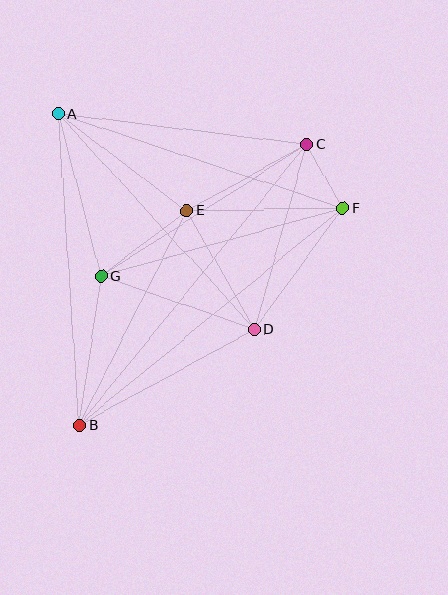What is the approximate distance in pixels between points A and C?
The distance between A and C is approximately 250 pixels.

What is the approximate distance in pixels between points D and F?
The distance between D and F is approximately 150 pixels.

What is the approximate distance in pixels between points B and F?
The distance between B and F is approximately 341 pixels.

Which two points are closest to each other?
Points C and F are closest to each other.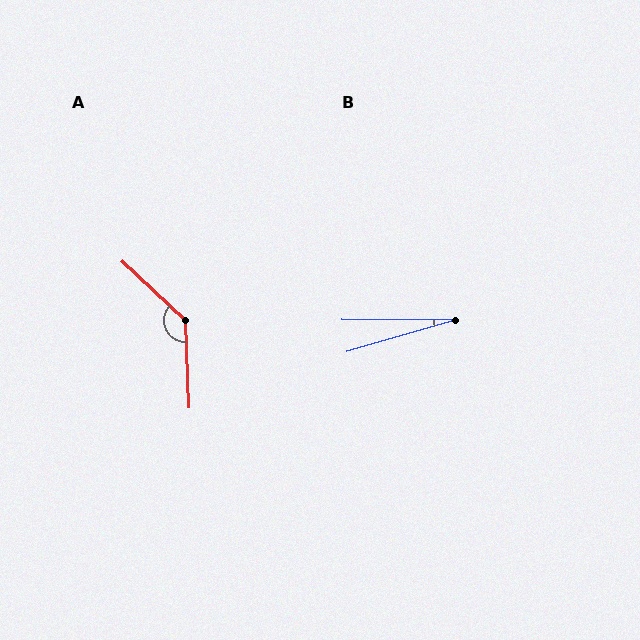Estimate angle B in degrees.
Approximately 16 degrees.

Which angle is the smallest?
B, at approximately 16 degrees.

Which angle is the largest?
A, at approximately 135 degrees.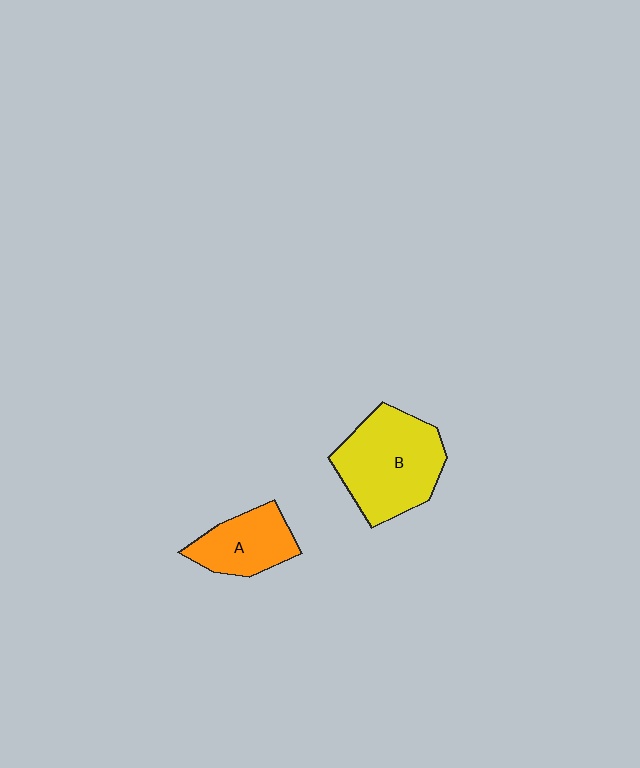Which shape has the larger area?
Shape B (yellow).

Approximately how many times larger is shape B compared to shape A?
Approximately 1.7 times.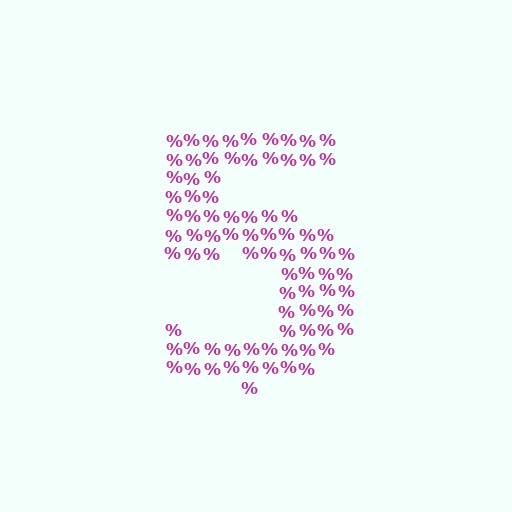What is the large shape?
The large shape is the digit 5.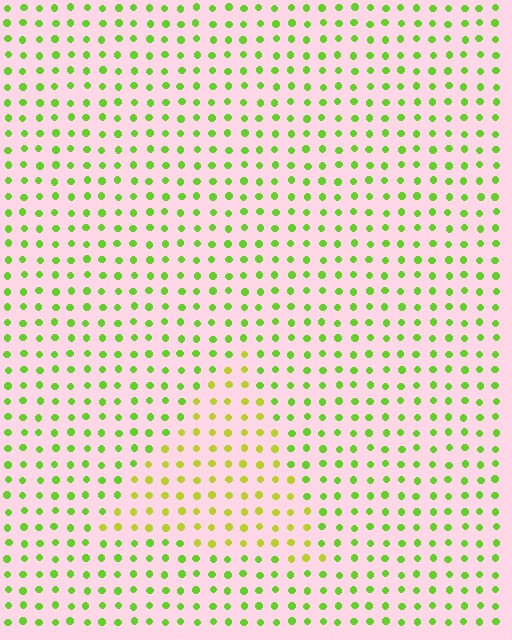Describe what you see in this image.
The image is filled with small lime elements in a uniform arrangement. A triangle-shaped region is visible where the elements are tinted to a slightly different hue, forming a subtle color boundary.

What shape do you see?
I see a triangle.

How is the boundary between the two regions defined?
The boundary is defined purely by a slight shift in hue (about 31 degrees). Spacing, size, and orientation are identical on both sides.